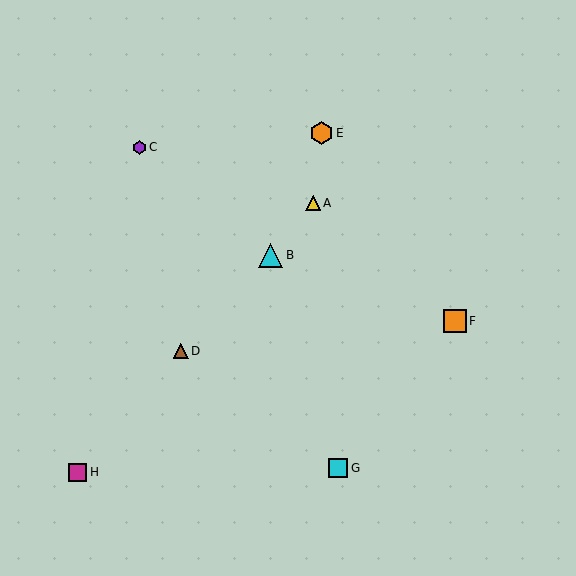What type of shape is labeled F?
Shape F is an orange square.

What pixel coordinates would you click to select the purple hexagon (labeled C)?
Click at (140, 147) to select the purple hexagon C.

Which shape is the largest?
The cyan triangle (labeled B) is the largest.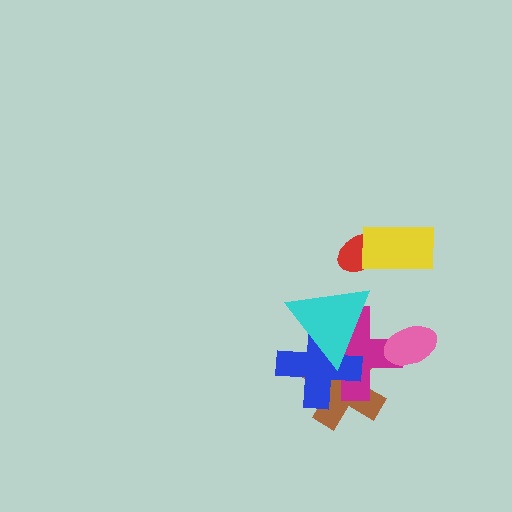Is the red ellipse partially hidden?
Yes, it is partially covered by another shape.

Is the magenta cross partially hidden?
Yes, it is partially covered by another shape.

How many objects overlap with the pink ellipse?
1 object overlaps with the pink ellipse.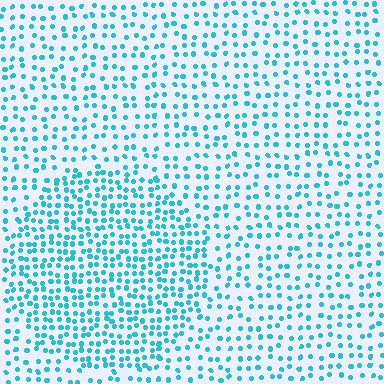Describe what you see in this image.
The image contains small cyan elements arranged at two different densities. A circle-shaped region is visible where the elements are more densely packed than the surrounding area.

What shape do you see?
I see a circle.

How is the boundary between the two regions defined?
The boundary is defined by a change in element density (approximately 1.7x ratio). All elements are the same color, size, and shape.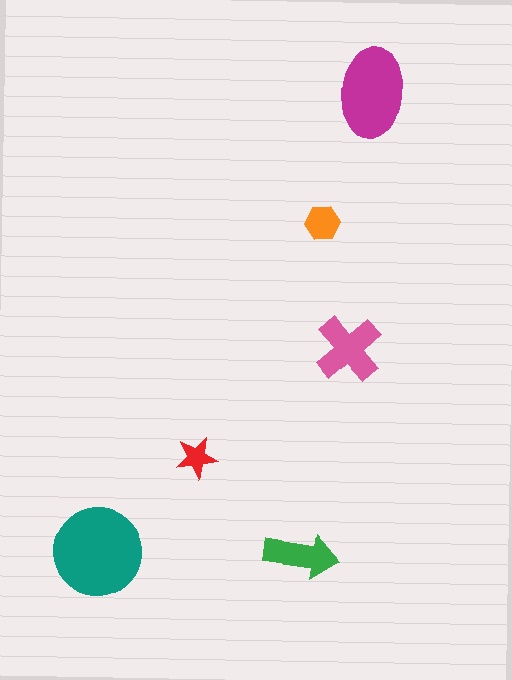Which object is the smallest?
The red star.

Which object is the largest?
The teal circle.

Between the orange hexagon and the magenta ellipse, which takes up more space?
The magenta ellipse.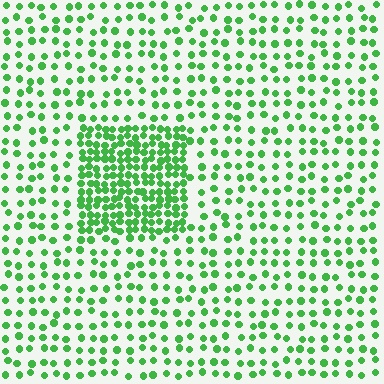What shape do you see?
I see a rectangle.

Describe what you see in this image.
The image contains small green elements arranged at two different densities. A rectangle-shaped region is visible where the elements are more densely packed than the surrounding area.